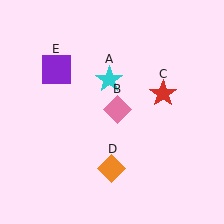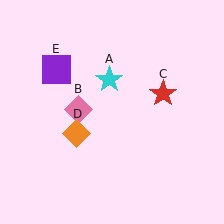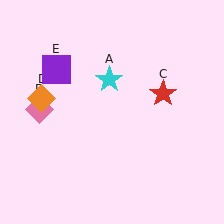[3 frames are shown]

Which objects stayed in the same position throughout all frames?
Cyan star (object A) and red star (object C) and purple square (object E) remained stationary.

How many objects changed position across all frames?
2 objects changed position: pink diamond (object B), orange diamond (object D).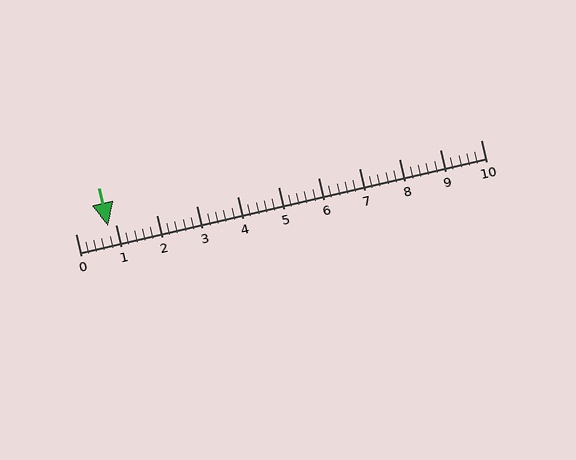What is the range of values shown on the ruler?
The ruler shows values from 0 to 10.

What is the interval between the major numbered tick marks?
The major tick marks are spaced 1 units apart.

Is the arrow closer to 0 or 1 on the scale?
The arrow is closer to 1.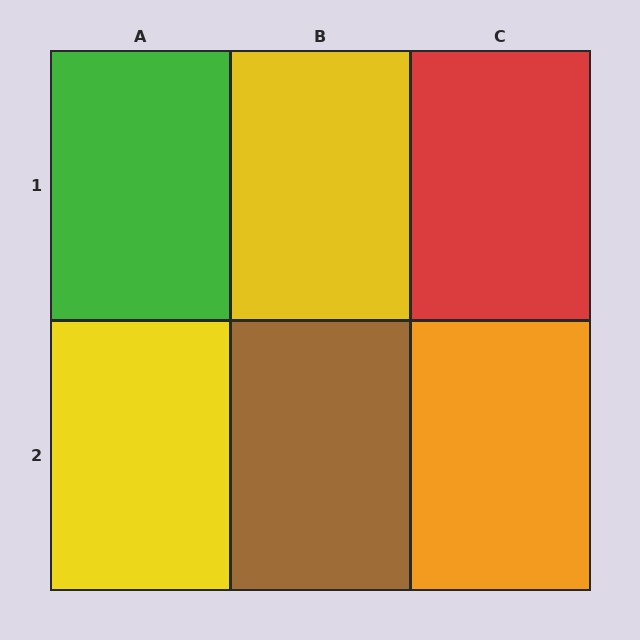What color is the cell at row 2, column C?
Orange.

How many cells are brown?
1 cell is brown.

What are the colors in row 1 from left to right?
Green, yellow, red.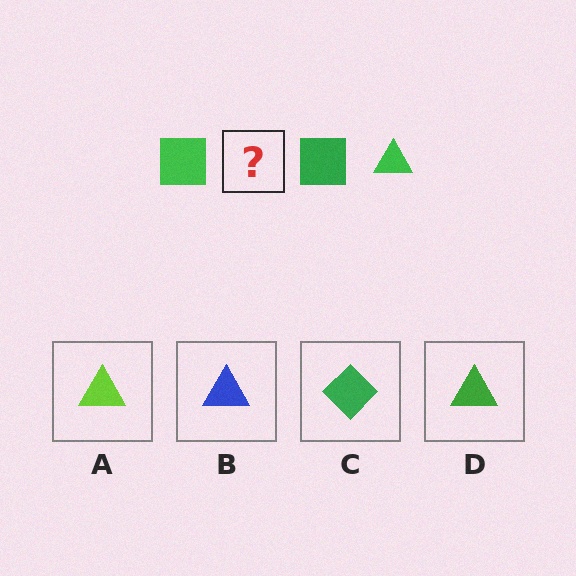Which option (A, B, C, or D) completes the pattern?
D.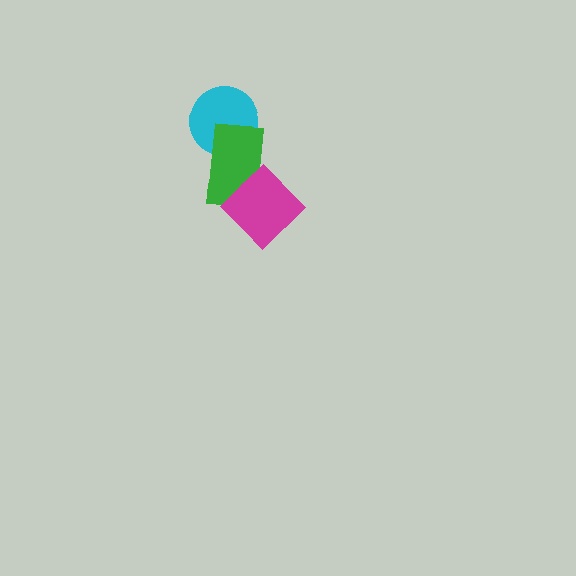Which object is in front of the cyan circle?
The green rectangle is in front of the cyan circle.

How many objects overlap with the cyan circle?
1 object overlaps with the cyan circle.